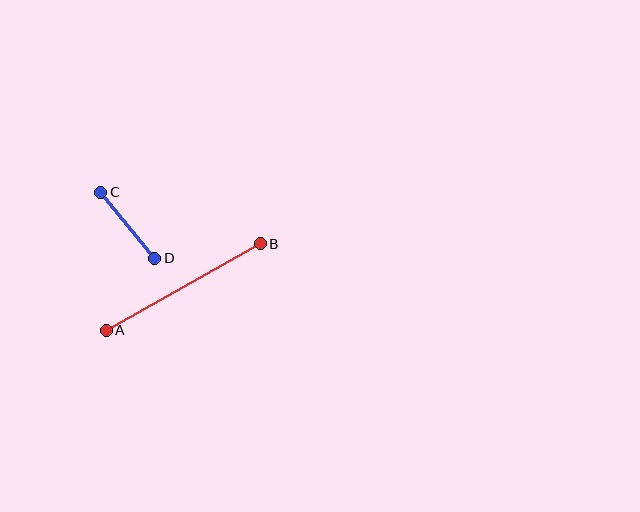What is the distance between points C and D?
The distance is approximately 85 pixels.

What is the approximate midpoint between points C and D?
The midpoint is at approximately (128, 225) pixels.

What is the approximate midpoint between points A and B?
The midpoint is at approximately (183, 287) pixels.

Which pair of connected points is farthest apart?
Points A and B are farthest apart.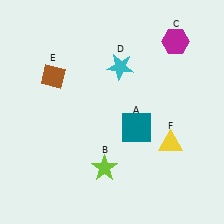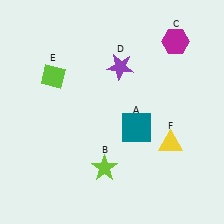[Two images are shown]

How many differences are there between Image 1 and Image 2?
There are 2 differences between the two images.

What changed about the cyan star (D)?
In Image 1, D is cyan. In Image 2, it changed to purple.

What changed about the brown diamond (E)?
In Image 1, E is brown. In Image 2, it changed to lime.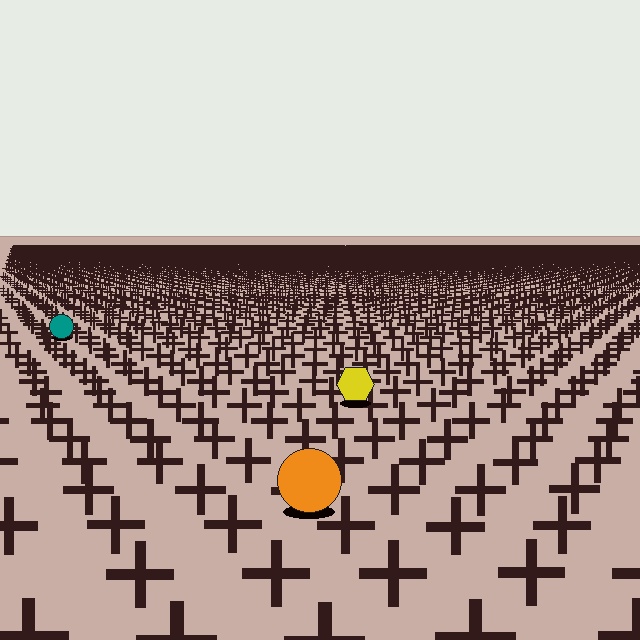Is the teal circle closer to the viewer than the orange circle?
No. The orange circle is closer — you can tell from the texture gradient: the ground texture is coarser near it.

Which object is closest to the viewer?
The orange circle is closest. The texture marks near it are larger and more spread out.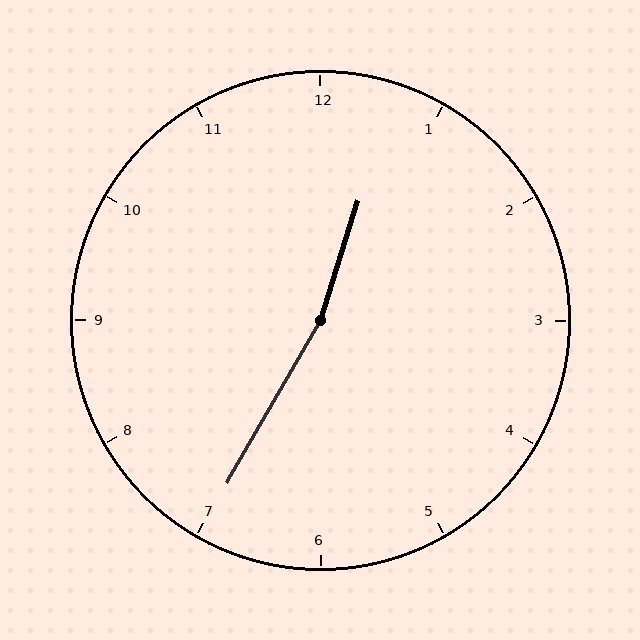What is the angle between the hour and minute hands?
Approximately 168 degrees.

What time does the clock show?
12:35.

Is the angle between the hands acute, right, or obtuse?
It is obtuse.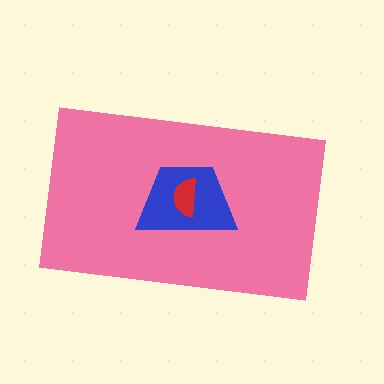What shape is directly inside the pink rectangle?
The blue trapezoid.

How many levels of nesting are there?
3.